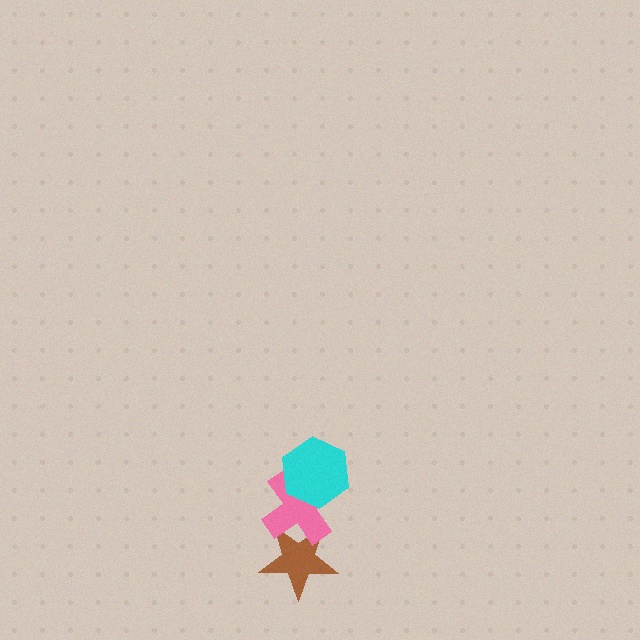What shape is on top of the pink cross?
The cyan hexagon is on top of the pink cross.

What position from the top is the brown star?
The brown star is 3rd from the top.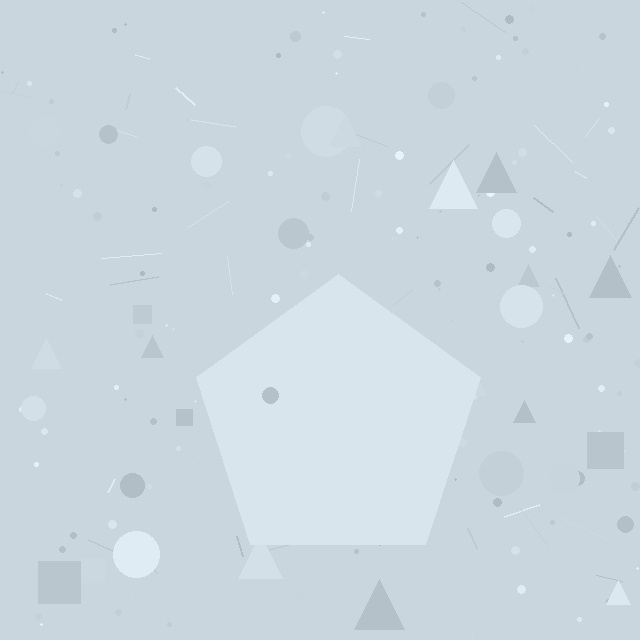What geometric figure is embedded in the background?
A pentagon is embedded in the background.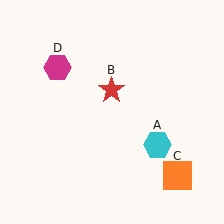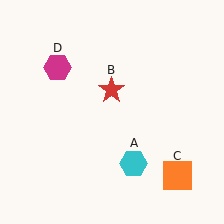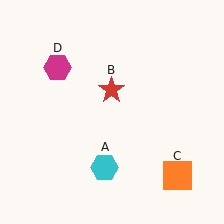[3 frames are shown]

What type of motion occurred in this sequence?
The cyan hexagon (object A) rotated clockwise around the center of the scene.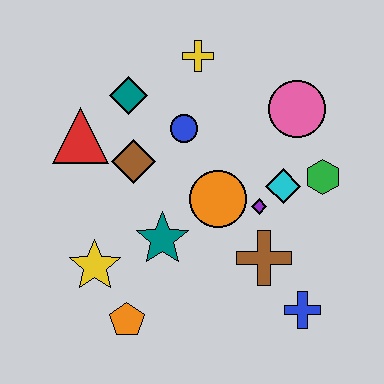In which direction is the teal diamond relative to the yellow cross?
The teal diamond is to the left of the yellow cross.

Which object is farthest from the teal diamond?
The blue cross is farthest from the teal diamond.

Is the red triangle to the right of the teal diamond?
No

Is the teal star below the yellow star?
No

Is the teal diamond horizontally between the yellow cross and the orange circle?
No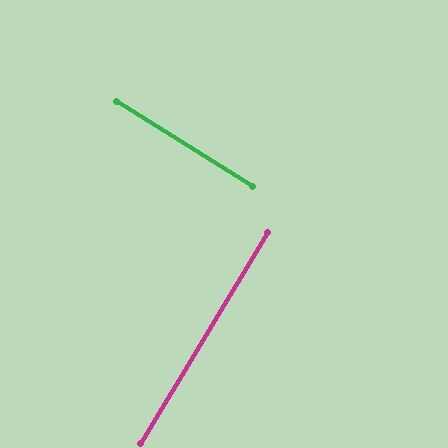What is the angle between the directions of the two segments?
Approximately 89 degrees.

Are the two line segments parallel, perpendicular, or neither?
Perpendicular — they meet at approximately 89°.